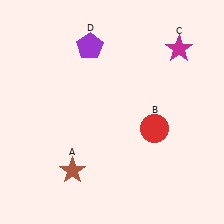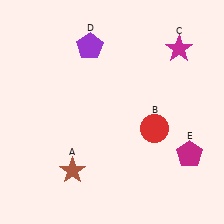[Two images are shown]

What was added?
A magenta pentagon (E) was added in Image 2.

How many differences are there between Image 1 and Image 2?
There is 1 difference between the two images.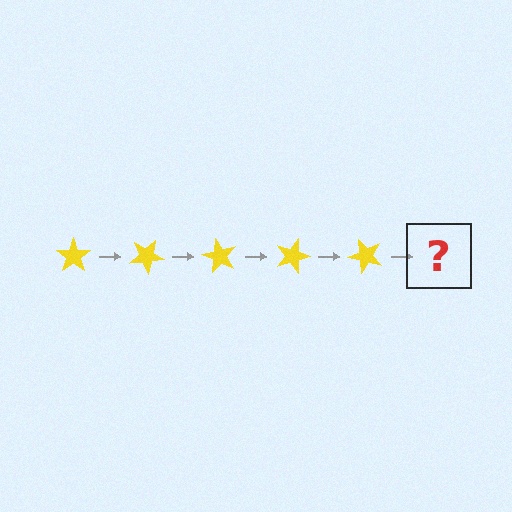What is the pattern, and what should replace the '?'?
The pattern is that the star rotates 30 degrees each step. The '?' should be a yellow star rotated 150 degrees.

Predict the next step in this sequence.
The next step is a yellow star rotated 150 degrees.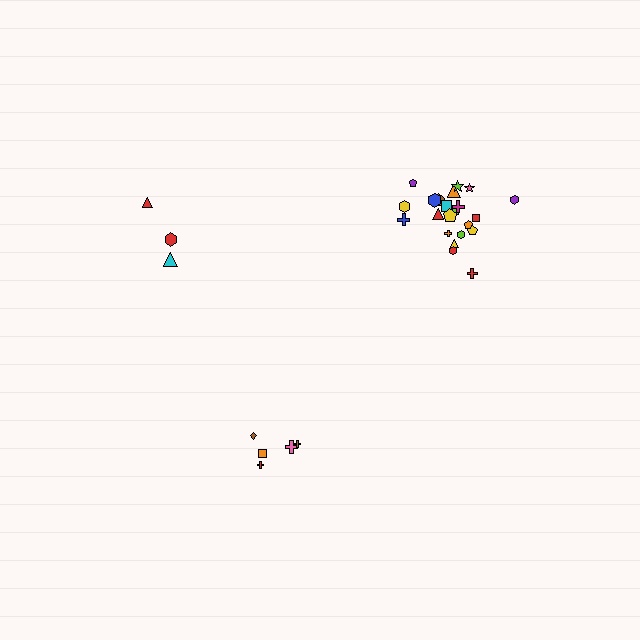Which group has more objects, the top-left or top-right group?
The top-right group.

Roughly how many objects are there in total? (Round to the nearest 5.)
Roughly 30 objects in total.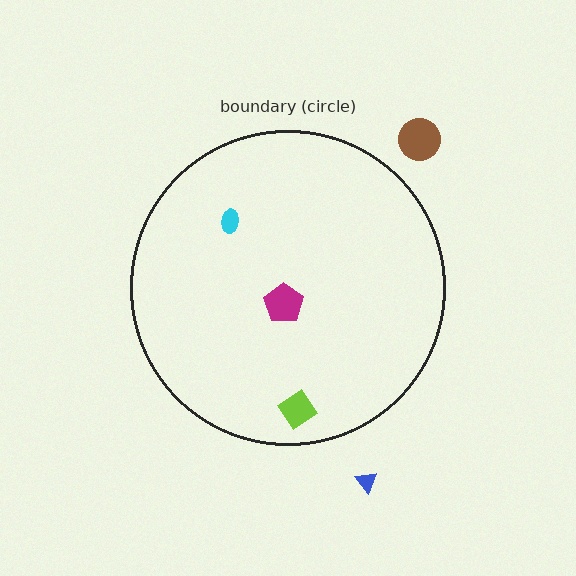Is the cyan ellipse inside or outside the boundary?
Inside.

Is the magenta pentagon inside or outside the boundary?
Inside.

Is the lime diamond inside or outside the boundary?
Inside.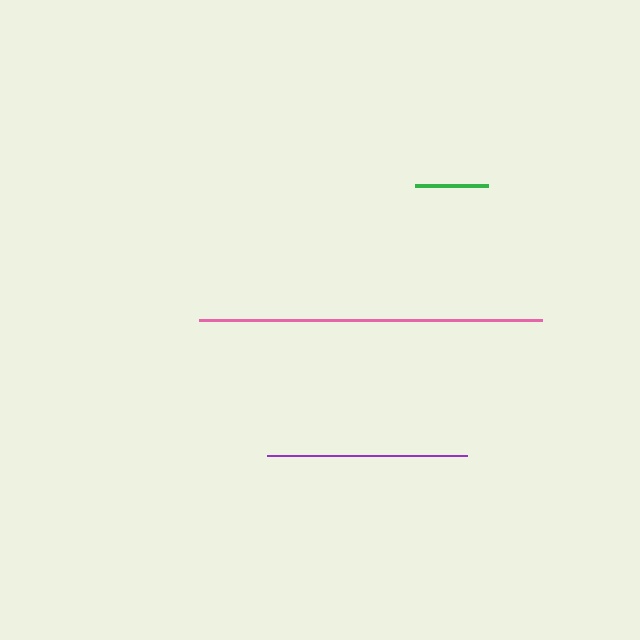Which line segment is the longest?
The pink line is the longest at approximately 342 pixels.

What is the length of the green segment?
The green segment is approximately 73 pixels long.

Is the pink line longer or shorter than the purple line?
The pink line is longer than the purple line.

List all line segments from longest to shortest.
From longest to shortest: pink, purple, green.